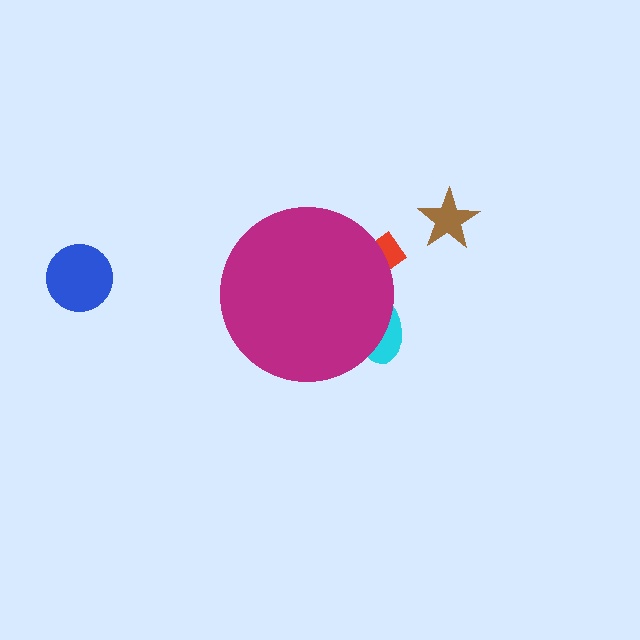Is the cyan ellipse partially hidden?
Yes, the cyan ellipse is partially hidden behind the magenta circle.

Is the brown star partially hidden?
No, the brown star is fully visible.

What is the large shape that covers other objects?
A magenta circle.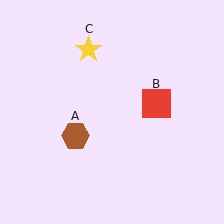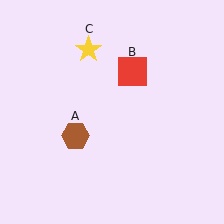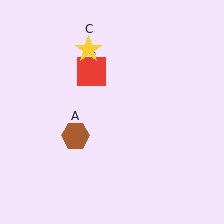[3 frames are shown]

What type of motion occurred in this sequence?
The red square (object B) rotated counterclockwise around the center of the scene.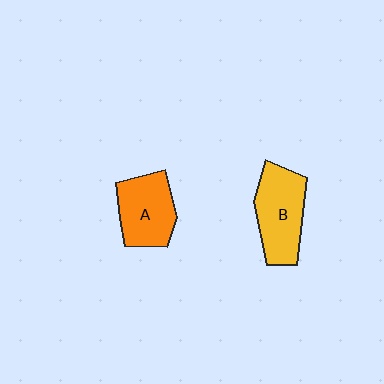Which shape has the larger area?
Shape B (yellow).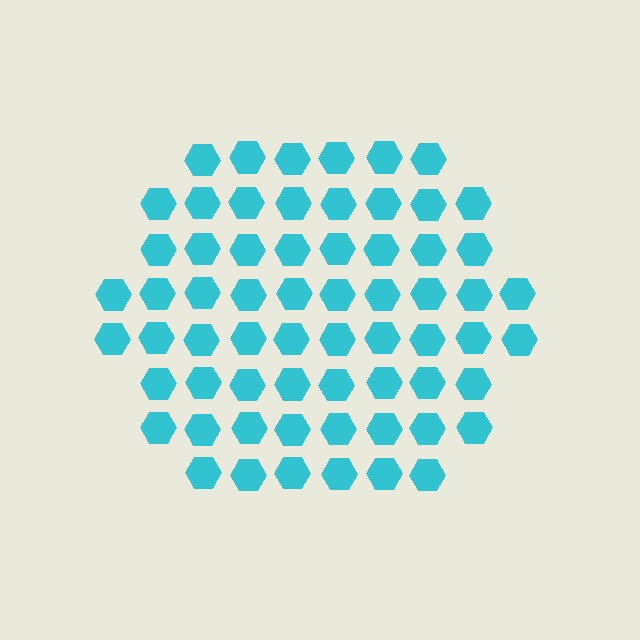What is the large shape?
The large shape is a hexagon.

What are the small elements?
The small elements are hexagons.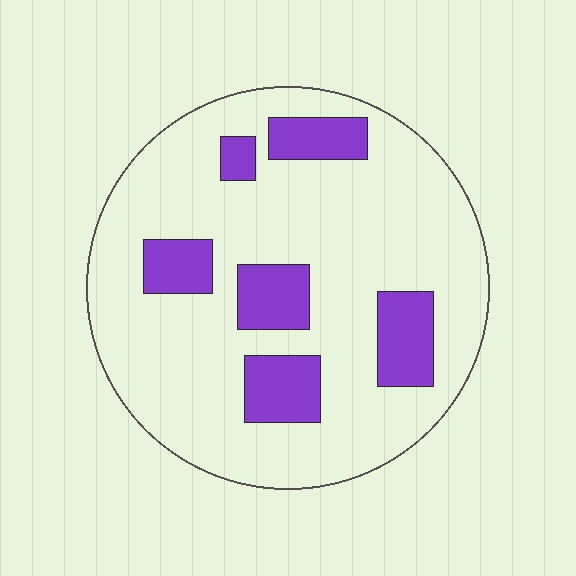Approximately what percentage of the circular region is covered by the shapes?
Approximately 20%.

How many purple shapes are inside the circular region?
6.